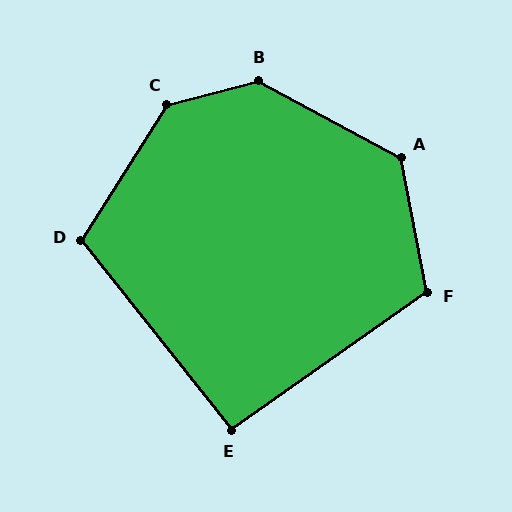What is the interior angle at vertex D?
Approximately 109 degrees (obtuse).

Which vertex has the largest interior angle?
C, at approximately 137 degrees.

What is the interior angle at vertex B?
Approximately 137 degrees (obtuse).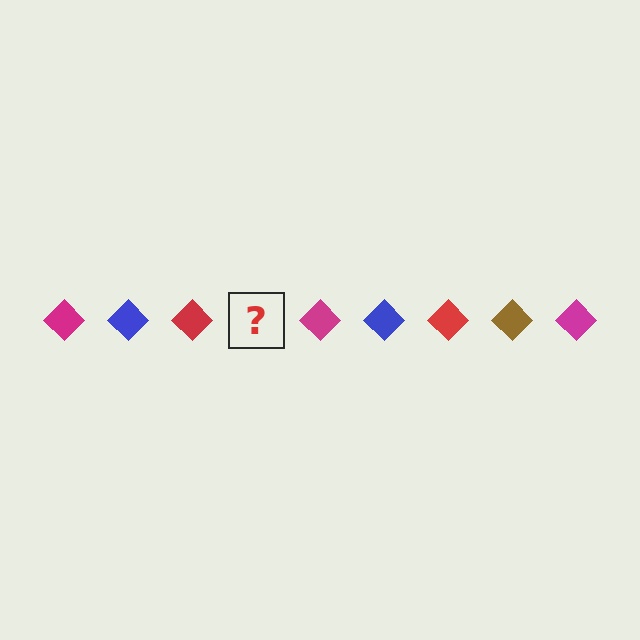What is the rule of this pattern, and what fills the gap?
The rule is that the pattern cycles through magenta, blue, red, brown diamonds. The gap should be filled with a brown diamond.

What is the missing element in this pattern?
The missing element is a brown diamond.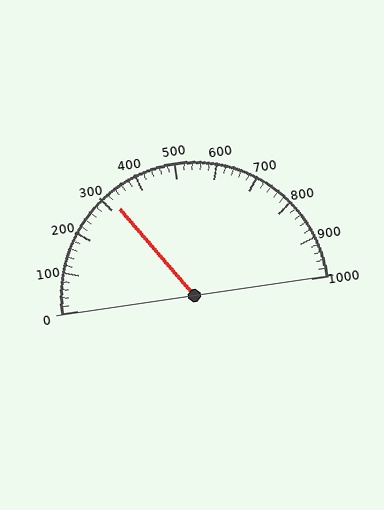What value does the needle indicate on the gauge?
The needle indicates approximately 320.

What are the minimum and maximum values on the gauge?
The gauge ranges from 0 to 1000.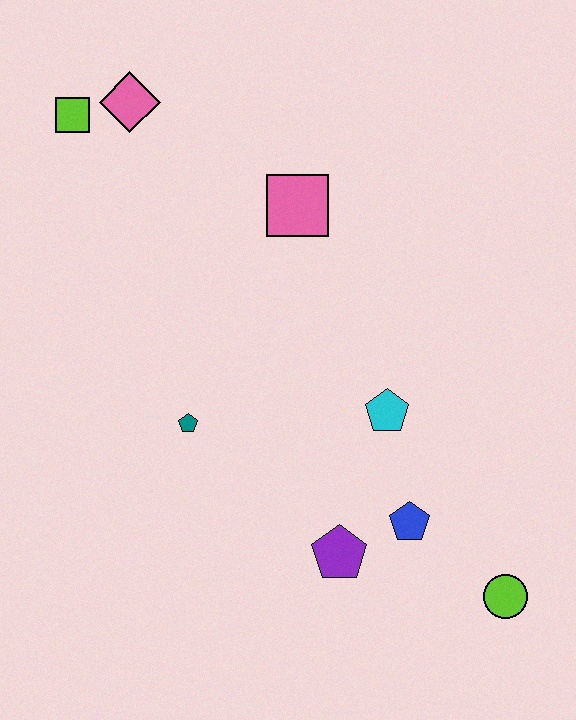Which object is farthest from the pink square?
The lime circle is farthest from the pink square.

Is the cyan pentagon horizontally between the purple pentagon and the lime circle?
Yes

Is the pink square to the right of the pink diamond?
Yes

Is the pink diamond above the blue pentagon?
Yes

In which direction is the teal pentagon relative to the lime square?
The teal pentagon is below the lime square.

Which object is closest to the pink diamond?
The lime square is closest to the pink diamond.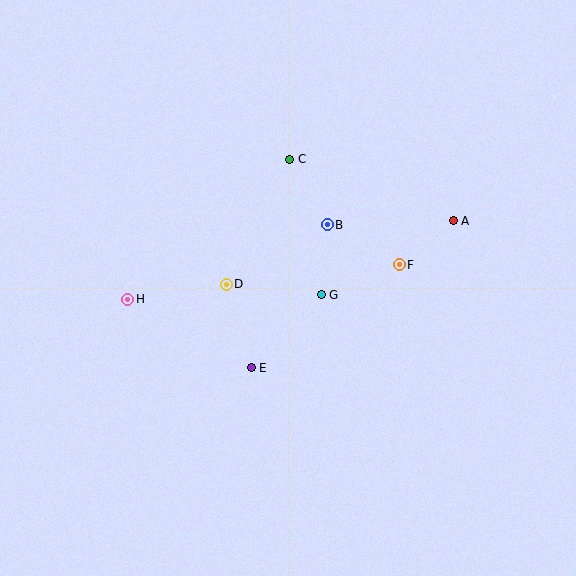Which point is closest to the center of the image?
Point G at (321, 295) is closest to the center.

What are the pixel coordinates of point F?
Point F is at (399, 265).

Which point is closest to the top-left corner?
Point H is closest to the top-left corner.